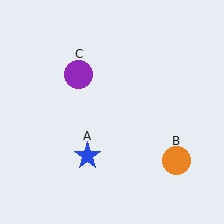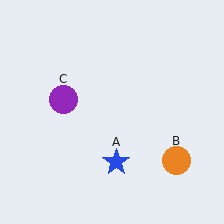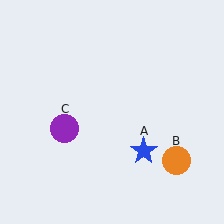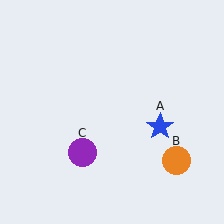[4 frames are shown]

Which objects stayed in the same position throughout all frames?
Orange circle (object B) remained stationary.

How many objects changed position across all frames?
2 objects changed position: blue star (object A), purple circle (object C).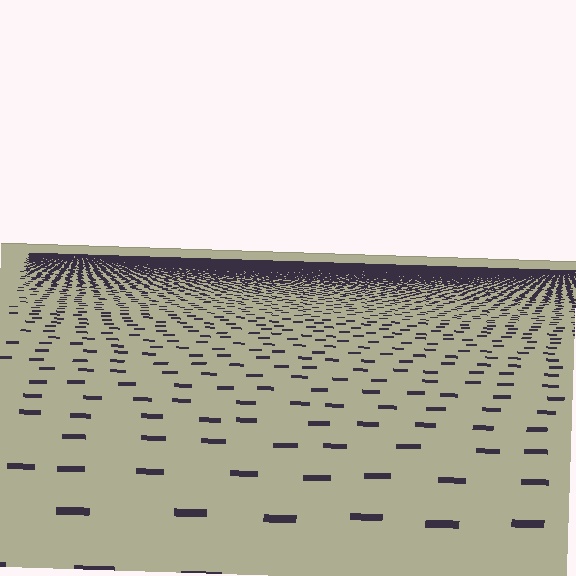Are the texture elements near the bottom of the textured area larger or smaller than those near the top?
Larger. Near the bottom, elements are closer to the viewer and appear at a bigger on-screen size.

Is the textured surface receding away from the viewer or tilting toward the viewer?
The surface is receding away from the viewer. Texture elements get smaller and denser toward the top.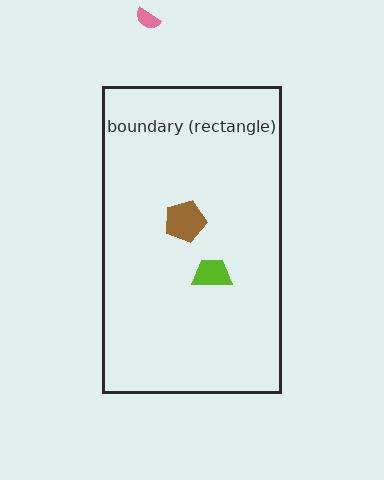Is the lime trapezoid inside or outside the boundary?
Inside.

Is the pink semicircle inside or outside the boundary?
Outside.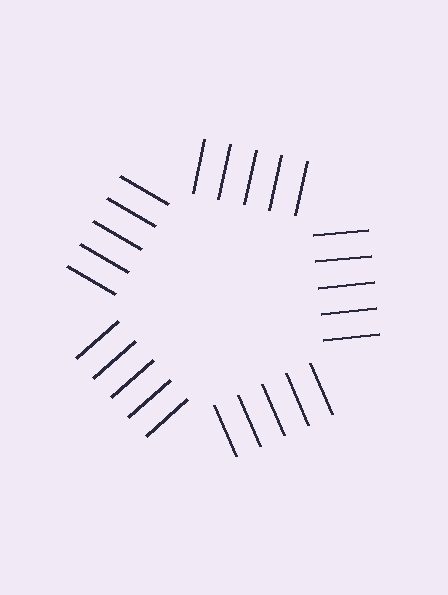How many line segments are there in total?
25 — 5 along each of the 5 edges.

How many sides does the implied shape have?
5 sides — the line-ends trace a pentagon.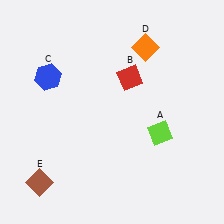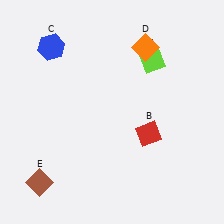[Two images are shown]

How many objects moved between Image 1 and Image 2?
3 objects moved between the two images.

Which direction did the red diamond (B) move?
The red diamond (B) moved down.